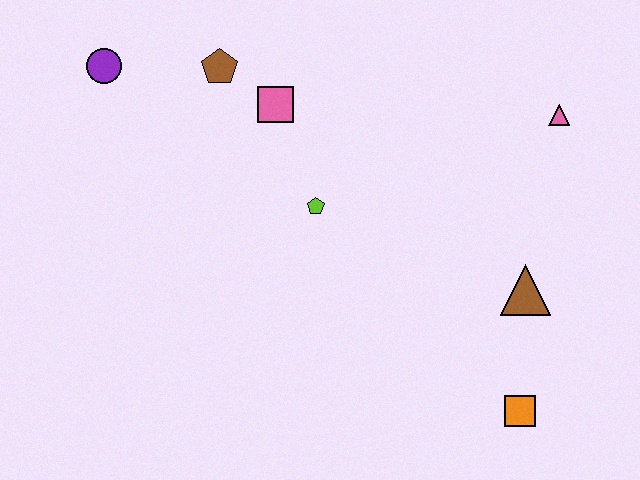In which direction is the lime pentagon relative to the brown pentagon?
The lime pentagon is below the brown pentagon.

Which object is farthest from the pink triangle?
The purple circle is farthest from the pink triangle.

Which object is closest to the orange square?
The brown triangle is closest to the orange square.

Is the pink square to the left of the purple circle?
No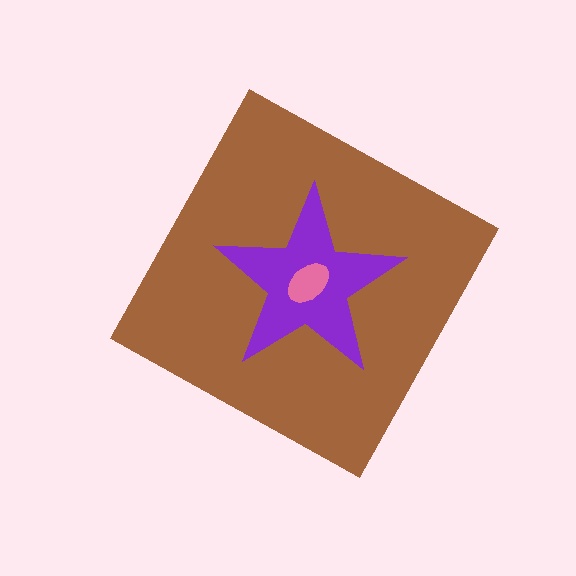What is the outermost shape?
The brown diamond.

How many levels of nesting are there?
3.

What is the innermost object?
The pink ellipse.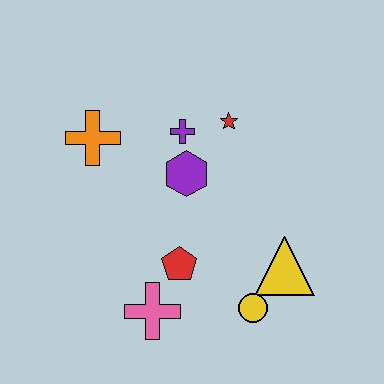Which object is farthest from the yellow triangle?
The orange cross is farthest from the yellow triangle.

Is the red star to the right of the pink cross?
Yes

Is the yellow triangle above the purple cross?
No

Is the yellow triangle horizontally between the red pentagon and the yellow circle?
No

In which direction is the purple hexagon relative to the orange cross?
The purple hexagon is to the right of the orange cross.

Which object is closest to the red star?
The purple cross is closest to the red star.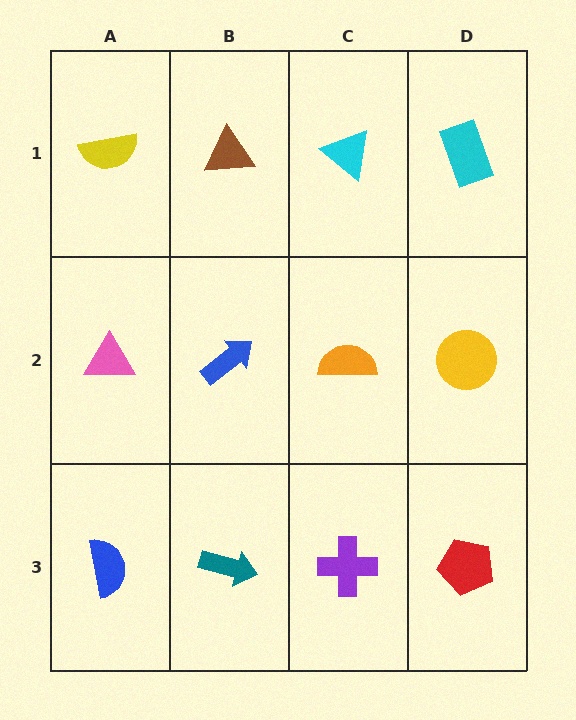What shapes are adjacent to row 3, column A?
A pink triangle (row 2, column A), a teal arrow (row 3, column B).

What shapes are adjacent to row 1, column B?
A blue arrow (row 2, column B), a yellow semicircle (row 1, column A), a cyan triangle (row 1, column C).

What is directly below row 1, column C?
An orange semicircle.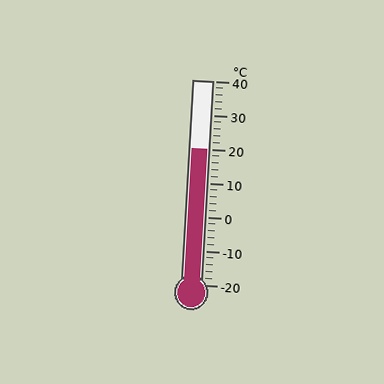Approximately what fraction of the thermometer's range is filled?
The thermometer is filled to approximately 65% of its range.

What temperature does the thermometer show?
The thermometer shows approximately 20°C.